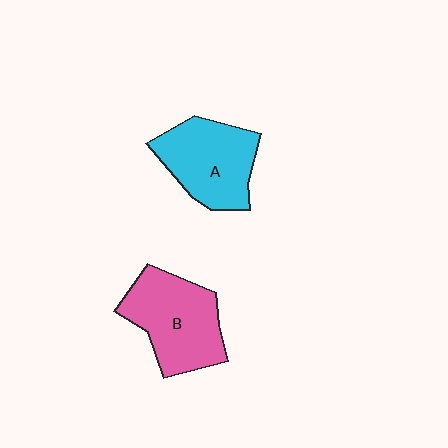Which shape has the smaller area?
Shape A (cyan).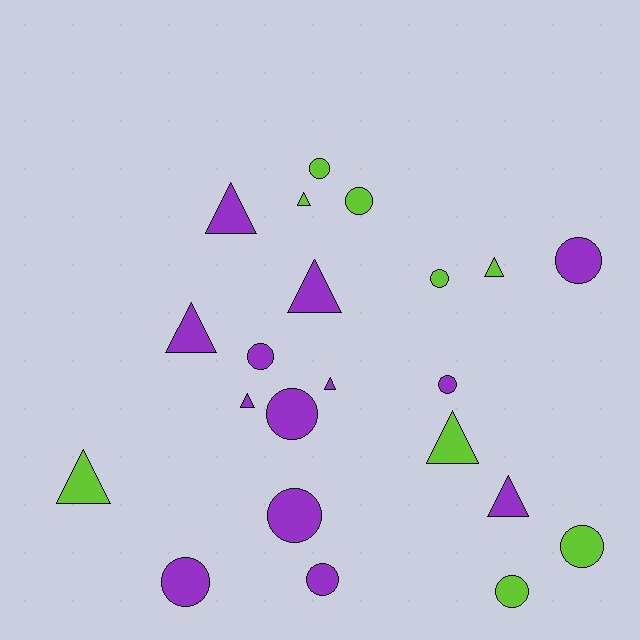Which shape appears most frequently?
Circle, with 12 objects.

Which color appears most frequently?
Purple, with 13 objects.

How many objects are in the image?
There are 22 objects.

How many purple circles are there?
There are 7 purple circles.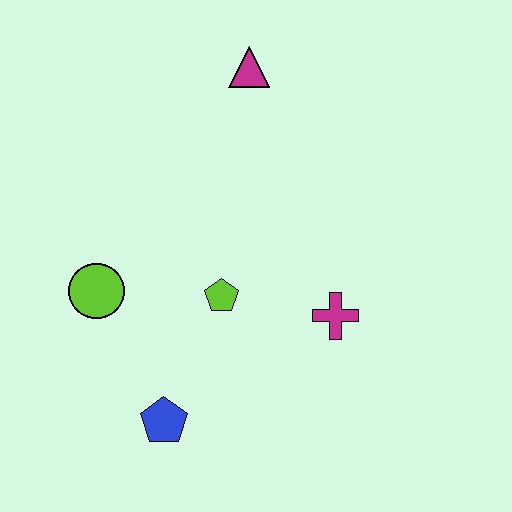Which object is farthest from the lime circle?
The magenta triangle is farthest from the lime circle.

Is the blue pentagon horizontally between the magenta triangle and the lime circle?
Yes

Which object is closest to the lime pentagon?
The magenta cross is closest to the lime pentagon.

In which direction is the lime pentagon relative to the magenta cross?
The lime pentagon is to the left of the magenta cross.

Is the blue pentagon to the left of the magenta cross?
Yes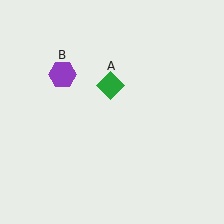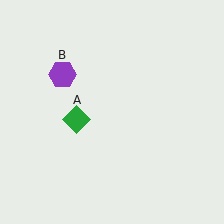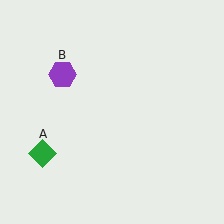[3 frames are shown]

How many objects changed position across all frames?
1 object changed position: green diamond (object A).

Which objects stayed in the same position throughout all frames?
Purple hexagon (object B) remained stationary.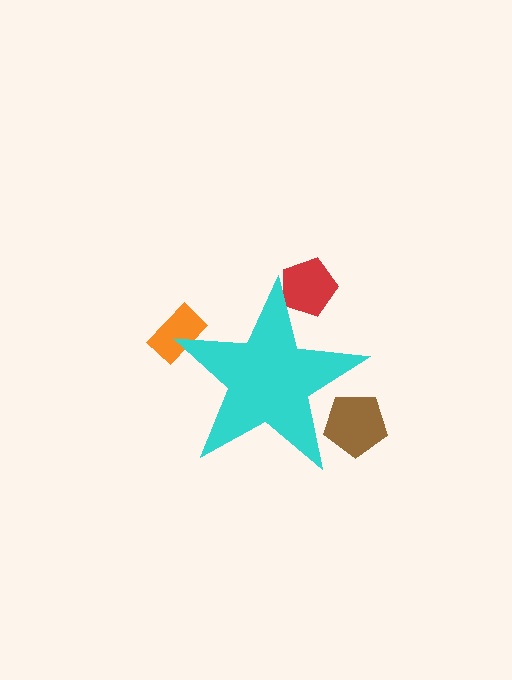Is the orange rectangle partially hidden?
Yes, the orange rectangle is partially hidden behind the cyan star.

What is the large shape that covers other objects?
A cyan star.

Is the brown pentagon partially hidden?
Yes, the brown pentagon is partially hidden behind the cyan star.